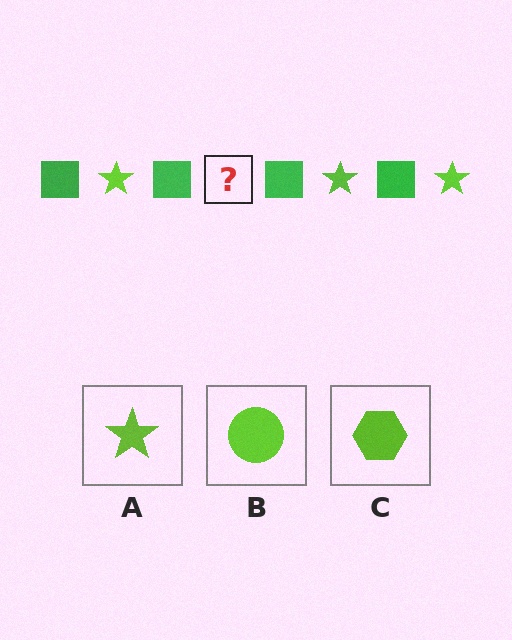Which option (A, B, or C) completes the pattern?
A.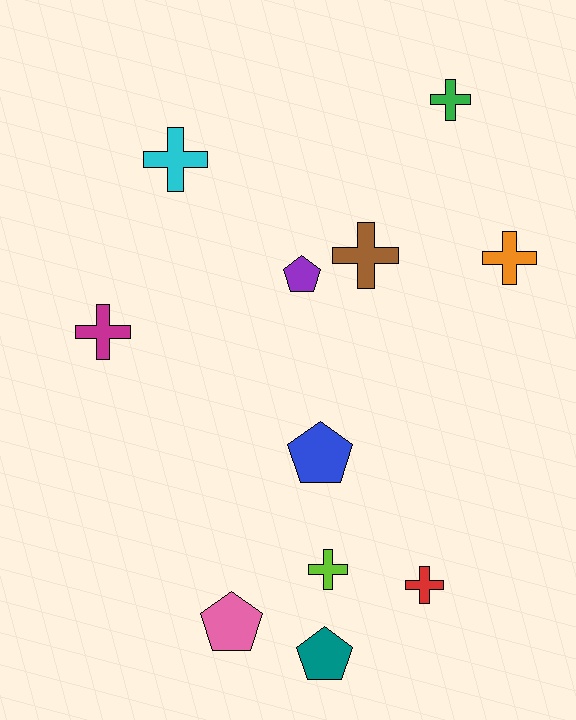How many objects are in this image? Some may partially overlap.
There are 11 objects.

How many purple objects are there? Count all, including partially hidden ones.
There is 1 purple object.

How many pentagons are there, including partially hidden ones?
There are 4 pentagons.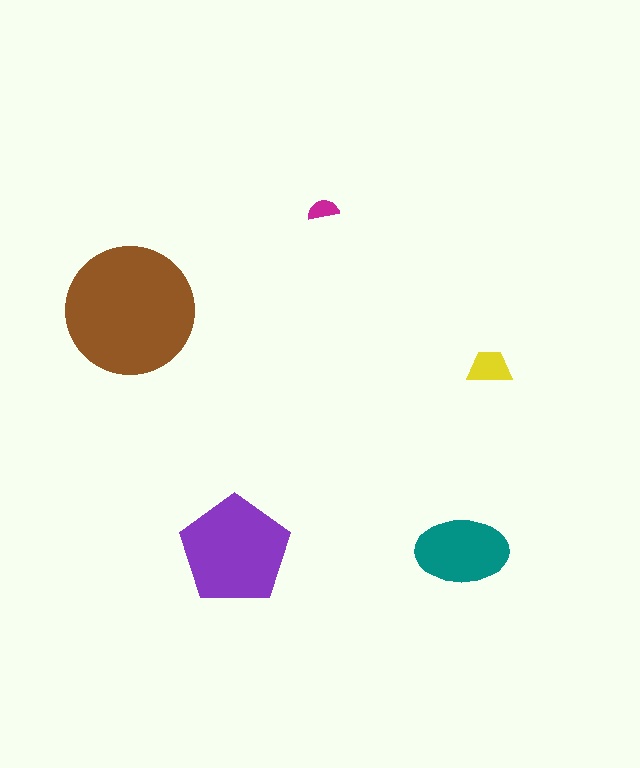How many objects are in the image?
There are 5 objects in the image.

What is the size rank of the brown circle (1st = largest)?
1st.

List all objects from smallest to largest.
The magenta semicircle, the yellow trapezoid, the teal ellipse, the purple pentagon, the brown circle.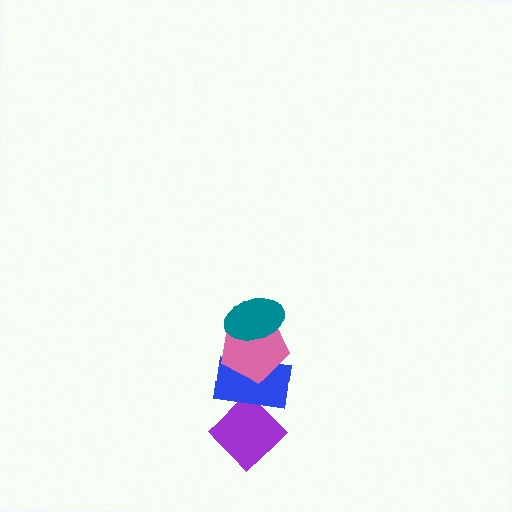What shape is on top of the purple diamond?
The blue rectangle is on top of the purple diamond.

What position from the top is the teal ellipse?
The teal ellipse is 1st from the top.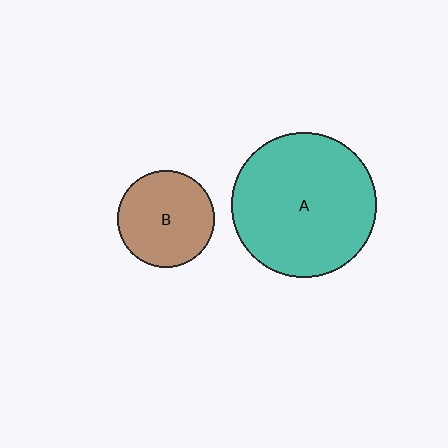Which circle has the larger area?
Circle A (teal).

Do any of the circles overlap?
No, none of the circles overlap.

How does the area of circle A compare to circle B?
Approximately 2.2 times.